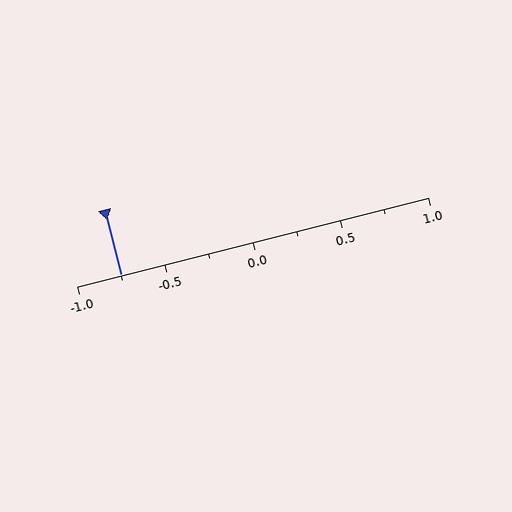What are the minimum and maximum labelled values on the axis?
The axis runs from -1.0 to 1.0.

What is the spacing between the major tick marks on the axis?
The major ticks are spaced 0.5 apart.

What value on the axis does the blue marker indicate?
The marker indicates approximately -0.75.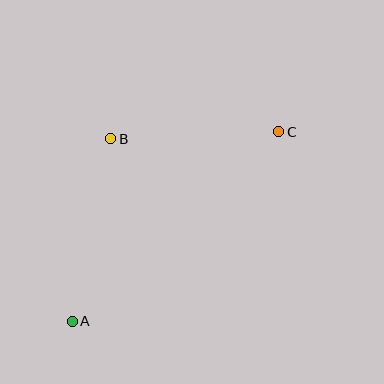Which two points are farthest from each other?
Points A and C are farthest from each other.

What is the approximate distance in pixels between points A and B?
The distance between A and B is approximately 187 pixels.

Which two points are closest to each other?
Points B and C are closest to each other.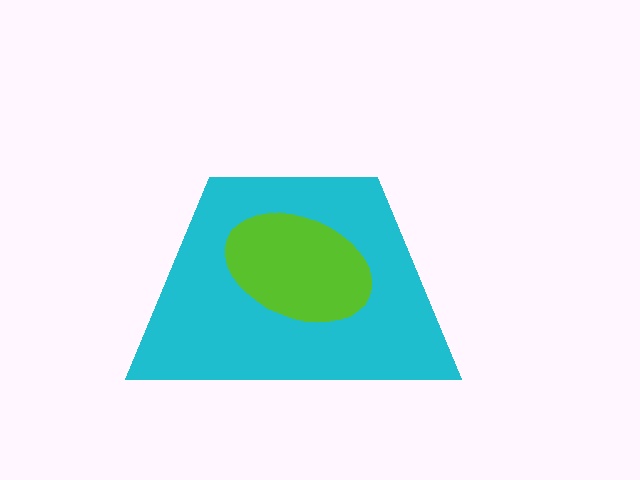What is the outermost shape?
The cyan trapezoid.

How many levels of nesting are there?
2.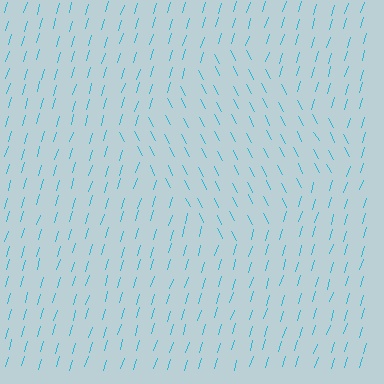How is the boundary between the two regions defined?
The boundary is defined purely by a change in line orientation (approximately 45 degrees difference). All lines are the same color and thickness.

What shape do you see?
I see a diamond.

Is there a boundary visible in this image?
Yes, there is a texture boundary formed by a change in line orientation.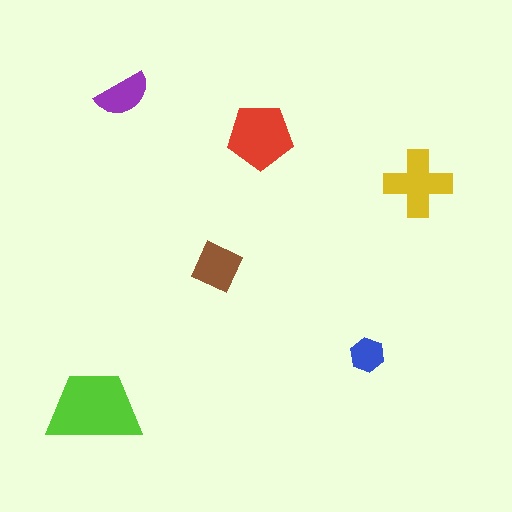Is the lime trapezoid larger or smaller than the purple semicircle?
Larger.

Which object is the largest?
The lime trapezoid.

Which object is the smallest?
The blue hexagon.